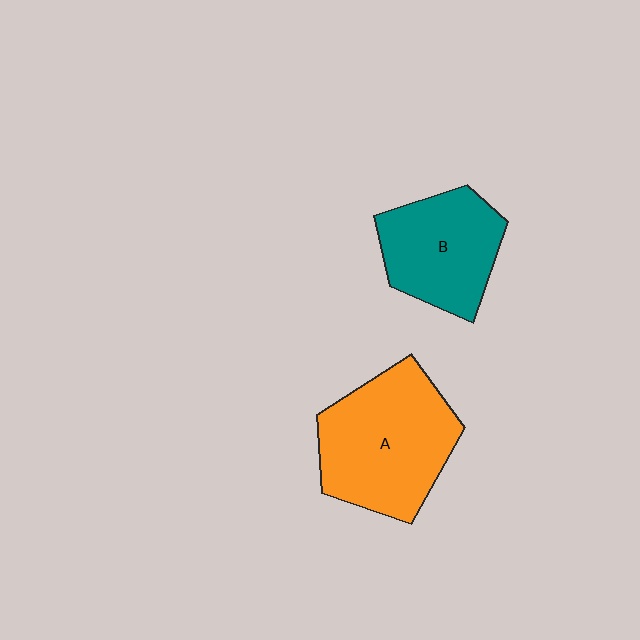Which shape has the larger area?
Shape A (orange).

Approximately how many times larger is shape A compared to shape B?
Approximately 1.4 times.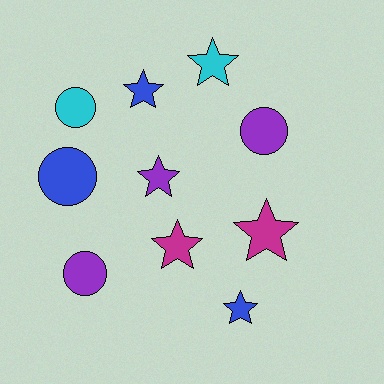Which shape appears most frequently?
Star, with 6 objects.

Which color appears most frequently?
Blue, with 3 objects.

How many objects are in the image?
There are 10 objects.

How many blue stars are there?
There are 2 blue stars.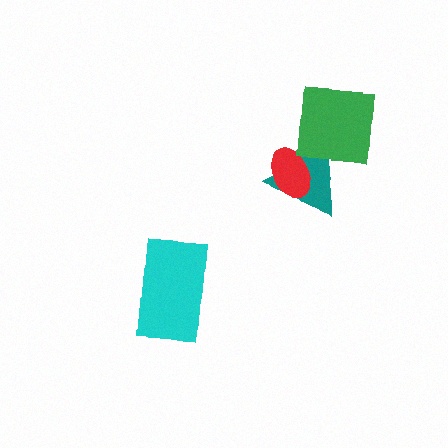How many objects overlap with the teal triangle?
2 objects overlap with the teal triangle.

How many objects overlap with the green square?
2 objects overlap with the green square.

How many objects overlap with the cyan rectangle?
0 objects overlap with the cyan rectangle.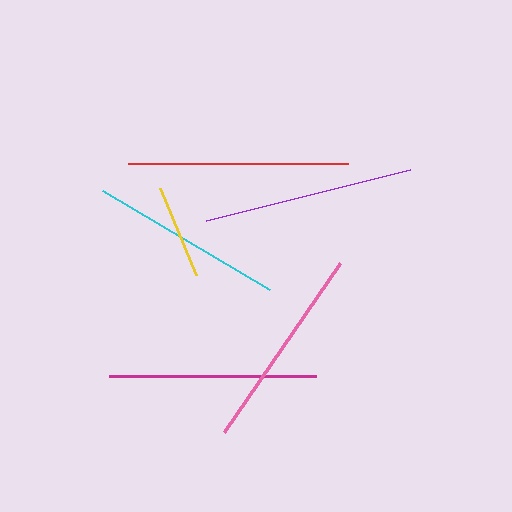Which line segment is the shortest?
The yellow line is the shortest at approximately 95 pixels.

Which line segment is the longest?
The red line is the longest at approximately 220 pixels.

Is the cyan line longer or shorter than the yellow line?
The cyan line is longer than the yellow line.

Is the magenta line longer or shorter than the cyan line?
The magenta line is longer than the cyan line.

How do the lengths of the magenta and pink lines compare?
The magenta and pink lines are approximately the same length.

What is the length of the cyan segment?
The cyan segment is approximately 194 pixels long.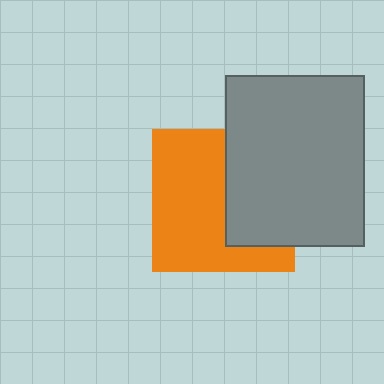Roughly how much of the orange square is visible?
About half of it is visible (roughly 60%).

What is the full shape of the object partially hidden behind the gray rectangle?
The partially hidden object is an orange square.